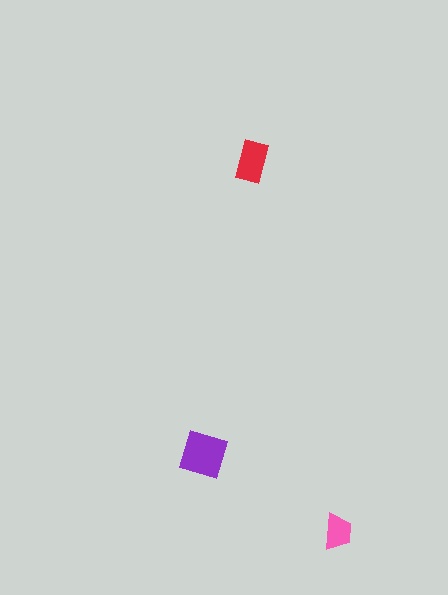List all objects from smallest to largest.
The pink trapezoid, the red rectangle, the purple diamond.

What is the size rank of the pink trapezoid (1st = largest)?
3rd.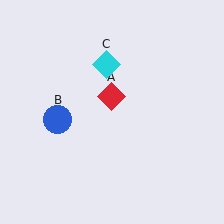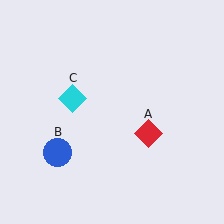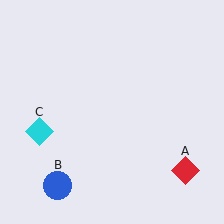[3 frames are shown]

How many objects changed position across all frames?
3 objects changed position: red diamond (object A), blue circle (object B), cyan diamond (object C).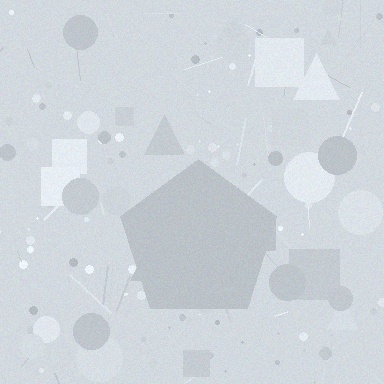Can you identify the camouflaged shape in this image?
The camouflaged shape is a pentagon.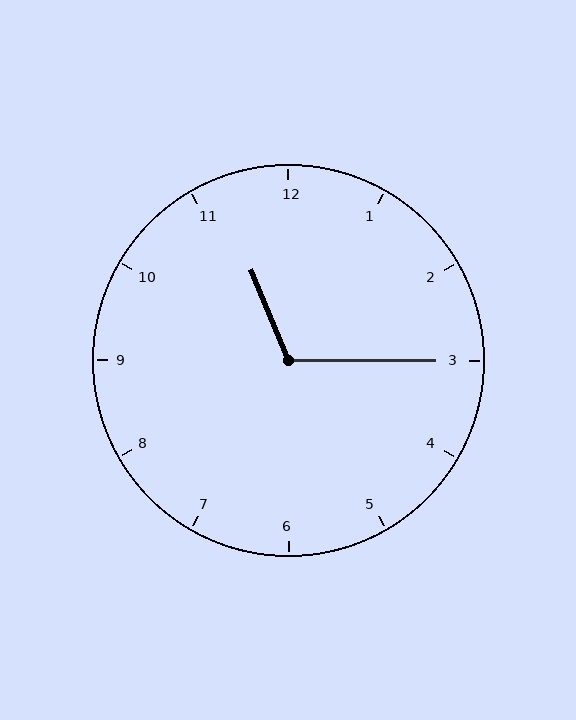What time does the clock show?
11:15.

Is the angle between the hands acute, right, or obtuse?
It is obtuse.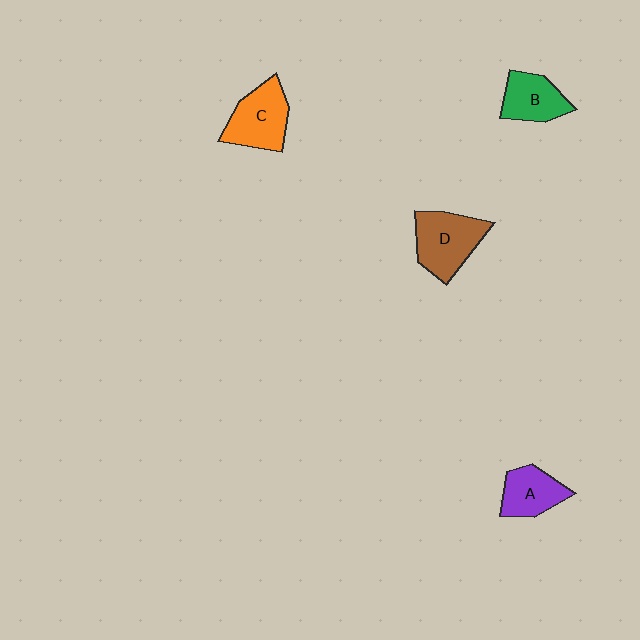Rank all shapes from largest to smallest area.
From largest to smallest: D (brown), C (orange), B (green), A (purple).